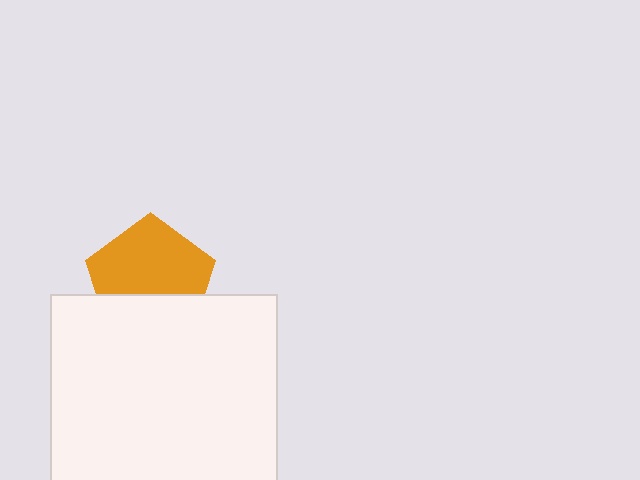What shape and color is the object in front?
The object in front is a white rectangle.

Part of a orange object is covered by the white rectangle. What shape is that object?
It is a pentagon.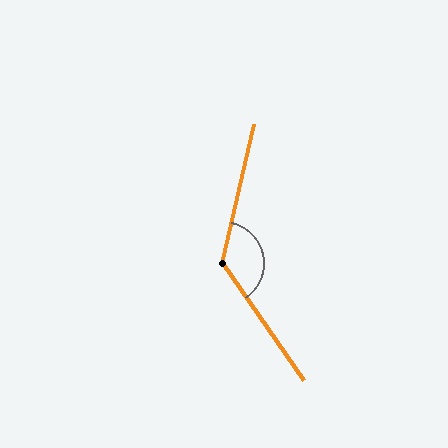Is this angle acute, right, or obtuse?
It is obtuse.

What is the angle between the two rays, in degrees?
Approximately 133 degrees.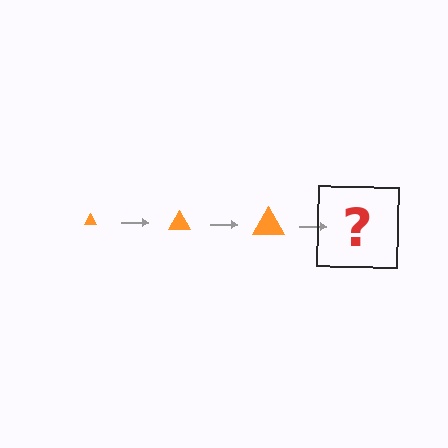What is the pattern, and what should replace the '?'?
The pattern is that the triangle gets progressively larger each step. The '?' should be an orange triangle, larger than the previous one.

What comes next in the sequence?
The next element should be an orange triangle, larger than the previous one.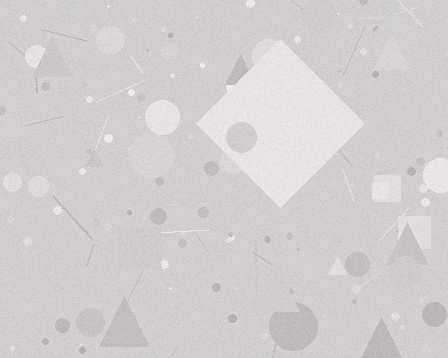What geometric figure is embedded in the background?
A diamond is embedded in the background.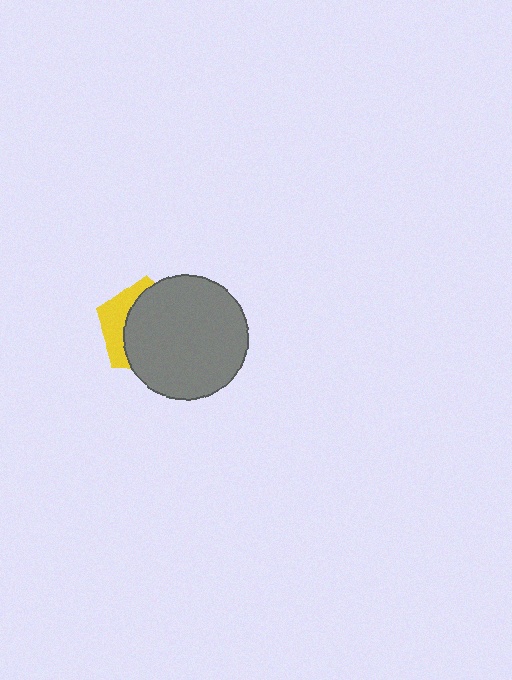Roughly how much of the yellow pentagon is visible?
A small part of it is visible (roughly 31%).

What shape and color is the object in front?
The object in front is a gray circle.